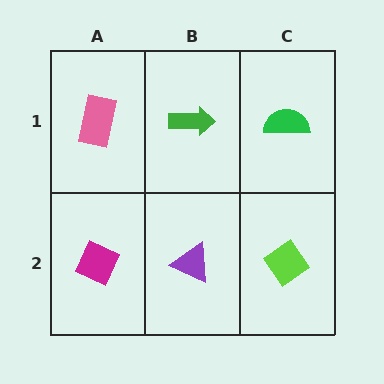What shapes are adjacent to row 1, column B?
A purple triangle (row 2, column B), a pink rectangle (row 1, column A), a green semicircle (row 1, column C).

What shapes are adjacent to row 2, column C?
A green semicircle (row 1, column C), a purple triangle (row 2, column B).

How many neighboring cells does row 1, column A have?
2.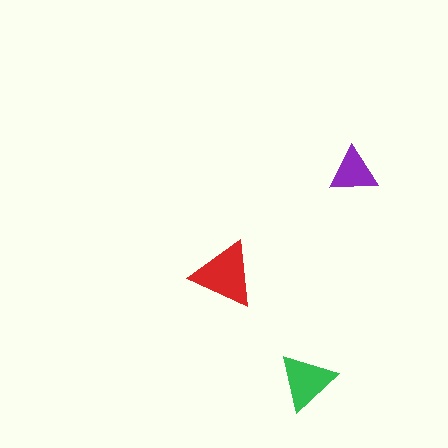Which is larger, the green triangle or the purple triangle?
The green one.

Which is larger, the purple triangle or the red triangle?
The red one.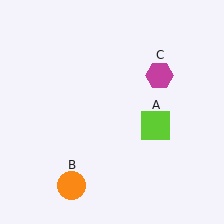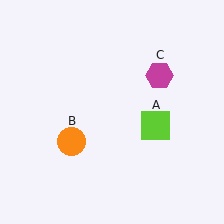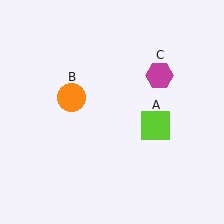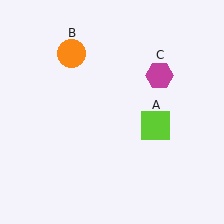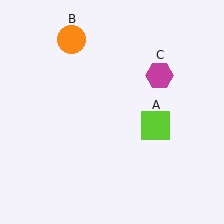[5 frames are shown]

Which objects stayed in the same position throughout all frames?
Lime square (object A) and magenta hexagon (object C) remained stationary.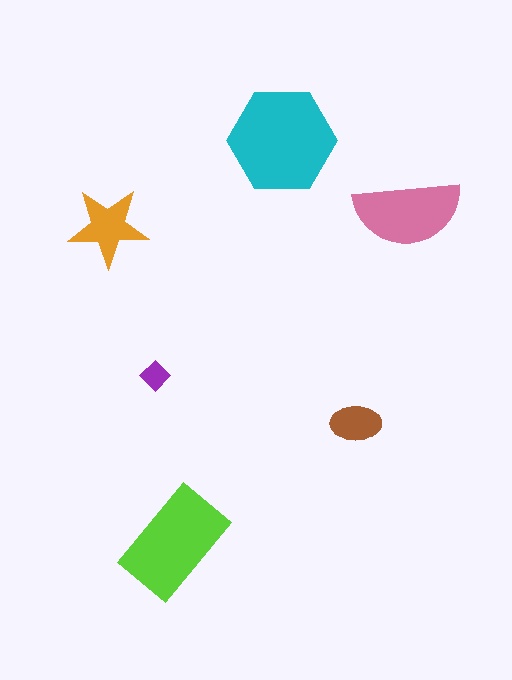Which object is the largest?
The cyan hexagon.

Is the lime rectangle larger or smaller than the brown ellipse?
Larger.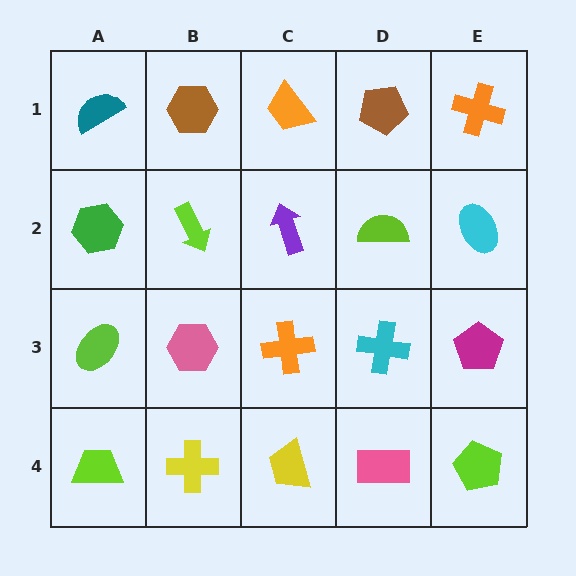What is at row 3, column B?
A pink hexagon.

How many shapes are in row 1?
5 shapes.